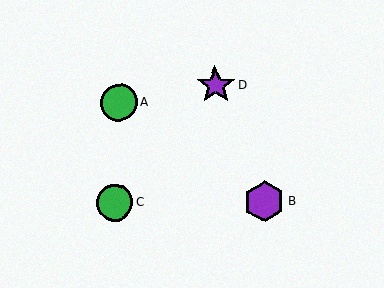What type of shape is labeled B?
Shape B is a purple hexagon.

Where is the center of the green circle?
The center of the green circle is at (115, 203).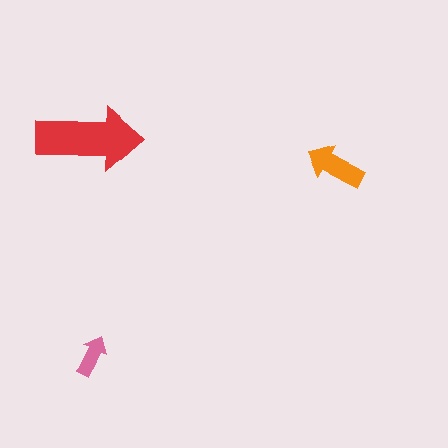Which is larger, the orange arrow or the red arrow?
The red one.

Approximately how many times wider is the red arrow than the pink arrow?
About 2.5 times wider.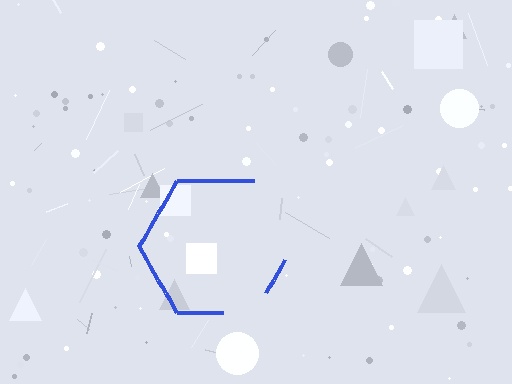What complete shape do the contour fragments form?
The contour fragments form a hexagon.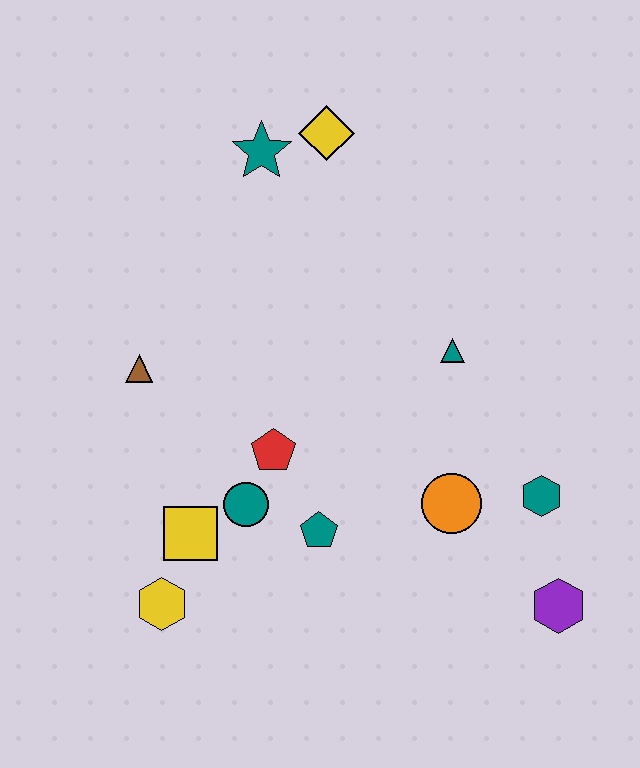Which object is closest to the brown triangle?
The red pentagon is closest to the brown triangle.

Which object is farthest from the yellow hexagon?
The yellow diamond is farthest from the yellow hexagon.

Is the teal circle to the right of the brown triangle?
Yes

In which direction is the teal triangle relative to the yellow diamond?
The teal triangle is below the yellow diamond.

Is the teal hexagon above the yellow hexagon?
Yes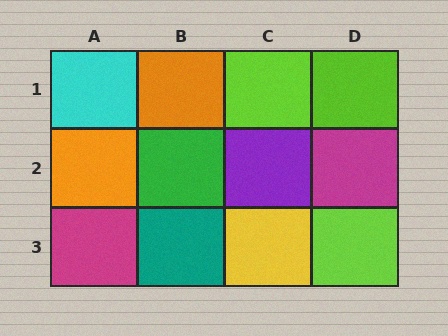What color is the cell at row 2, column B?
Green.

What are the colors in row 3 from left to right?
Magenta, teal, yellow, lime.